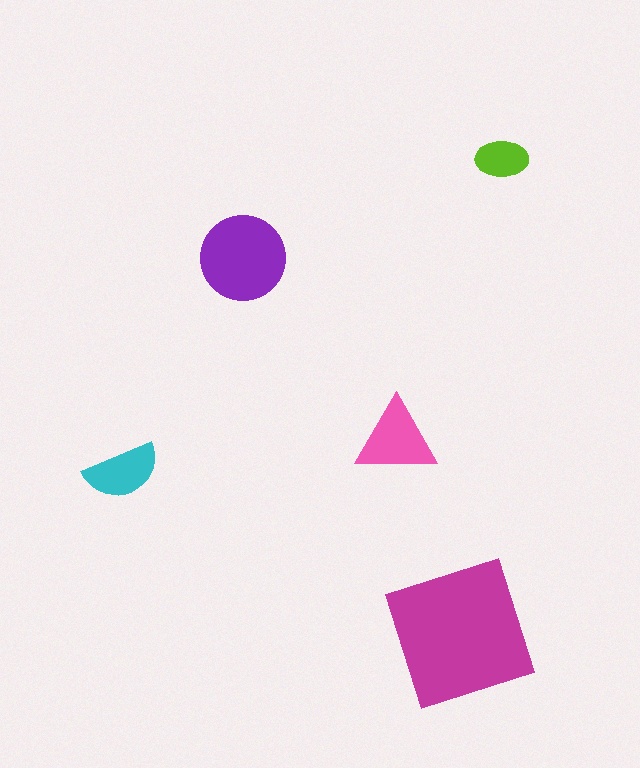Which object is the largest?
The magenta square.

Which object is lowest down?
The magenta square is bottommost.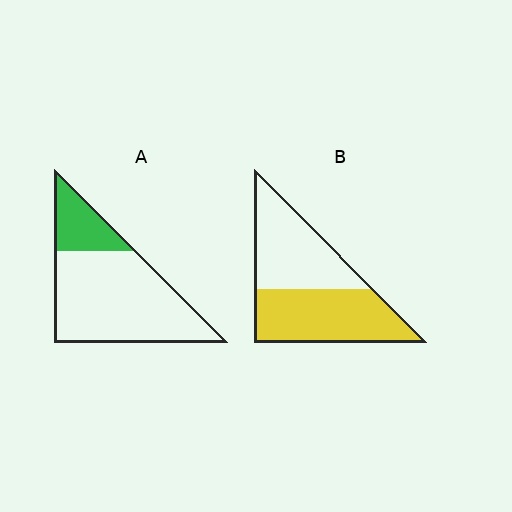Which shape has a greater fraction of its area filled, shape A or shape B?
Shape B.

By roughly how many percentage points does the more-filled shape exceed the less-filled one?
By roughly 30 percentage points (B over A).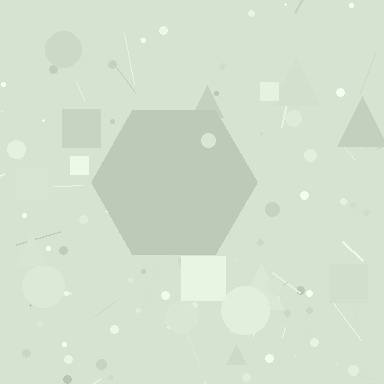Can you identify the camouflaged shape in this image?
The camouflaged shape is a hexagon.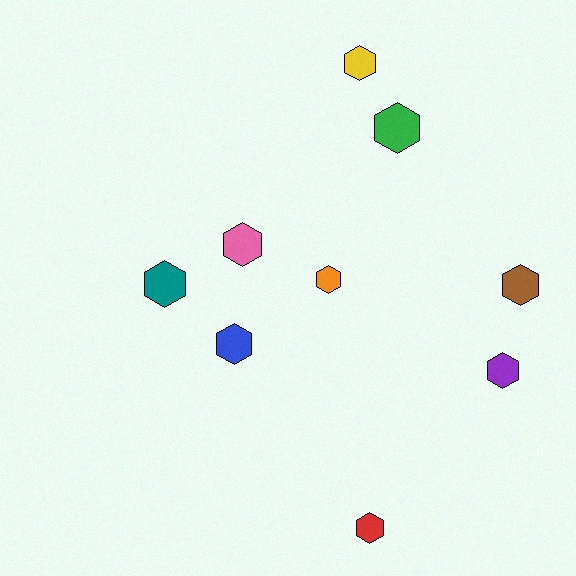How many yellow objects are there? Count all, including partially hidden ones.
There is 1 yellow object.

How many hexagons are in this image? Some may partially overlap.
There are 9 hexagons.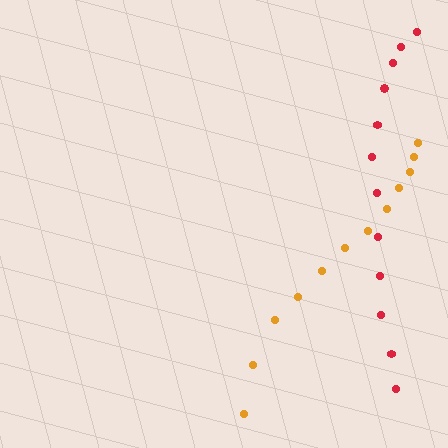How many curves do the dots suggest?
There are 2 distinct paths.